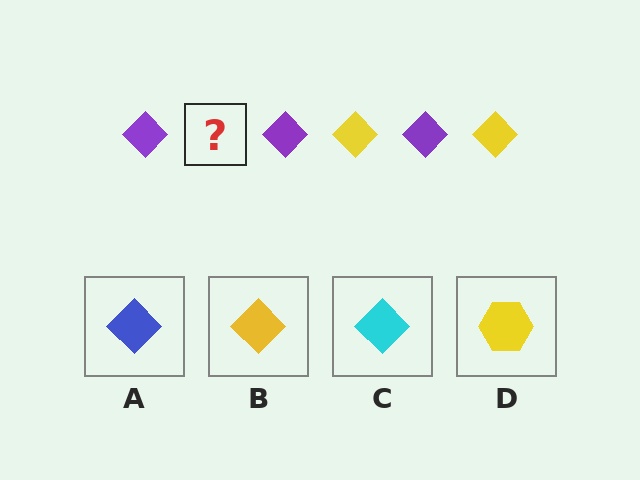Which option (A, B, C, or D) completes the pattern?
B.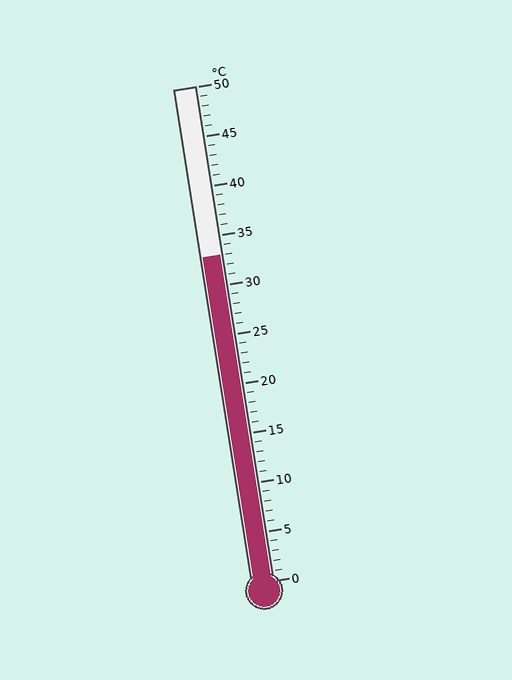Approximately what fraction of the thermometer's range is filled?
The thermometer is filled to approximately 65% of its range.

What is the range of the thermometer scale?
The thermometer scale ranges from 0°C to 50°C.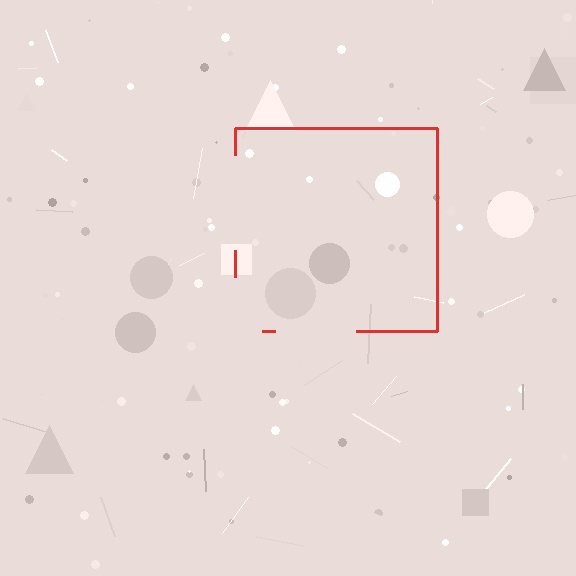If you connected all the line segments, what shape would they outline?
They would outline a square.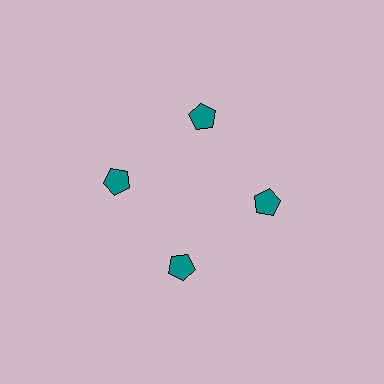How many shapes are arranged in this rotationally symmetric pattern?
There are 4 shapes, arranged in 4 groups of 1.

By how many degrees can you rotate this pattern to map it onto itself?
The pattern maps onto itself every 90 degrees of rotation.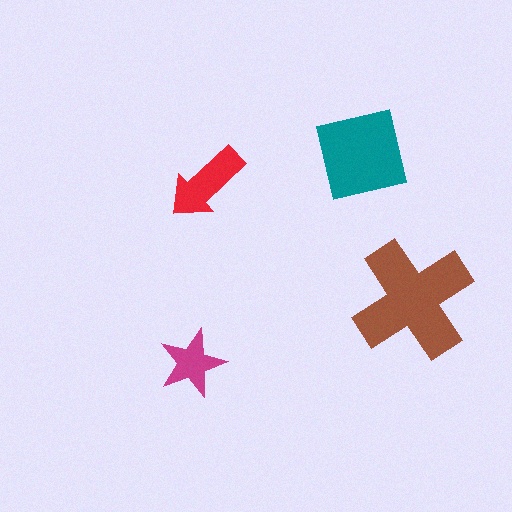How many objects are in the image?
There are 4 objects in the image.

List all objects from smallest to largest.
The magenta star, the red arrow, the teal square, the brown cross.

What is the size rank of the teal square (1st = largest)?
2nd.